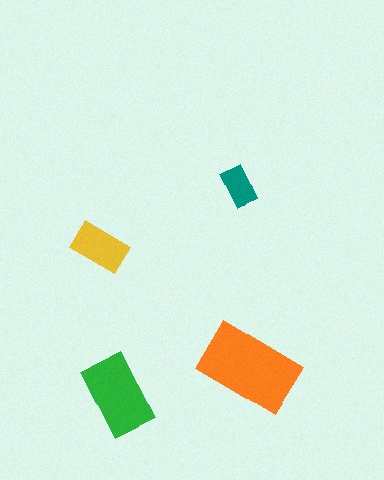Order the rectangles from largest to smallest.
the orange one, the green one, the yellow one, the teal one.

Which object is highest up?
The teal rectangle is topmost.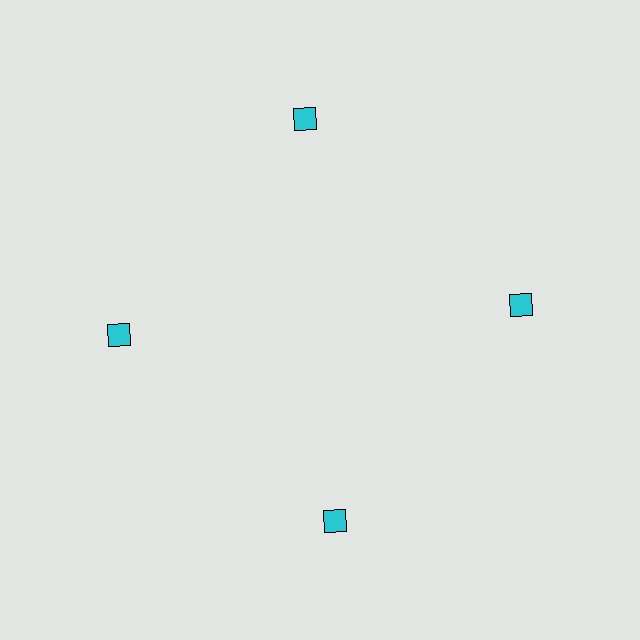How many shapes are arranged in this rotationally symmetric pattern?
There are 4 shapes, arranged in 4 groups of 1.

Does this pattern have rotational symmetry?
Yes, this pattern has 4-fold rotational symmetry. It looks the same after rotating 90 degrees around the center.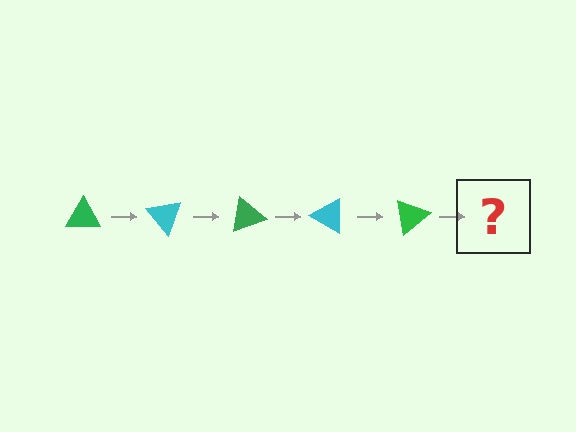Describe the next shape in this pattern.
It should be a cyan triangle, rotated 250 degrees from the start.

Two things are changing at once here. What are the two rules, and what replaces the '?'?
The two rules are that it rotates 50 degrees each step and the color cycles through green and cyan. The '?' should be a cyan triangle, rotated 250 degrees from the start.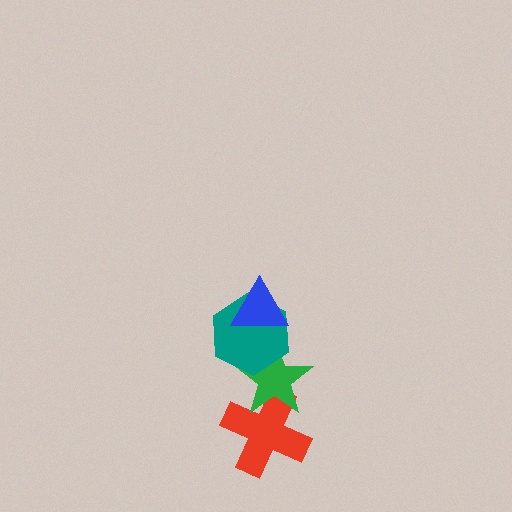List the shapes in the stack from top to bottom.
From top to bottom: the blue triangle, the teal hexagon, the green star, the red cross.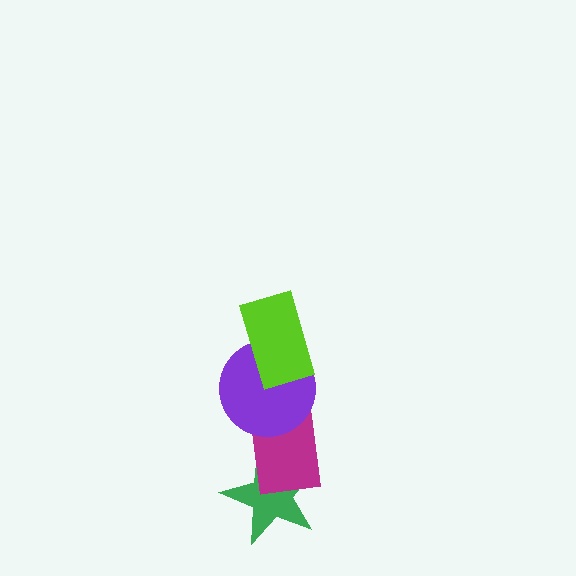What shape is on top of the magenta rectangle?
The purple circle is on top of the magenta rectangle.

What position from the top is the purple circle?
The purple circle is 2nd from the top.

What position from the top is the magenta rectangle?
The magenta rectangle is 3rd from the top.